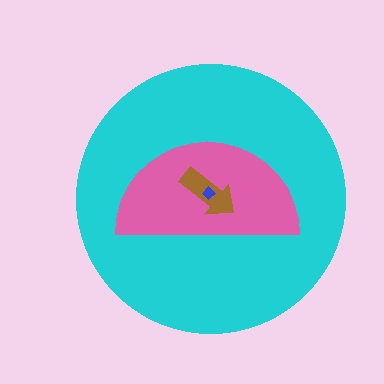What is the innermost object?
The blue diamond.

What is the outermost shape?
The cyan circle.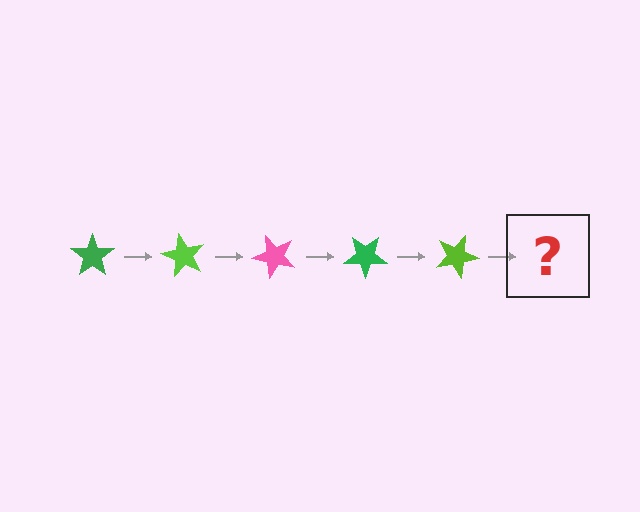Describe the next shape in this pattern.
It should be a pink star, rotated 300 degrees from the start.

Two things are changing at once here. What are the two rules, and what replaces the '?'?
The two rules are that it rotates 60 degrees each step and the color cycles through green, lime, and pink. The '?' should be a pink star, rotated 300 degrees from the start.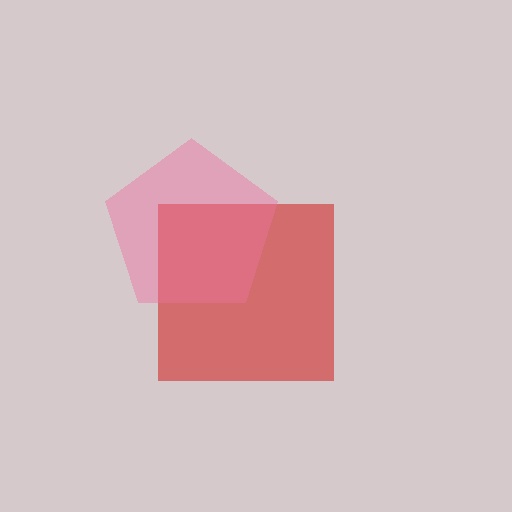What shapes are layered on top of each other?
The layered shapes are: a red square, a pink pentagon.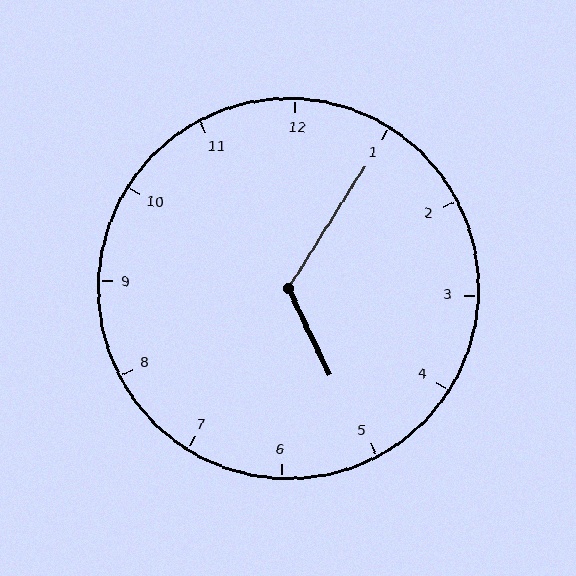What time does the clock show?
5:05.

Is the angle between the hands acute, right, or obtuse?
It is obtuse.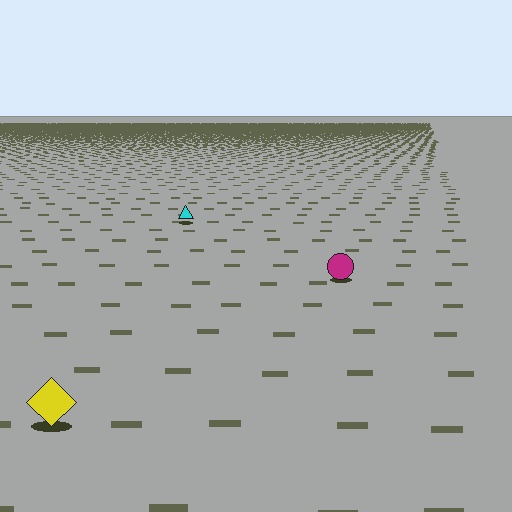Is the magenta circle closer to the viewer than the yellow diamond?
No. The yellow diamond is closer — you can tell from the texture gradient: the ground texture is coarser near it.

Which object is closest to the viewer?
The yellow diamond is closest. The texture marks near it are larger and more spread out.